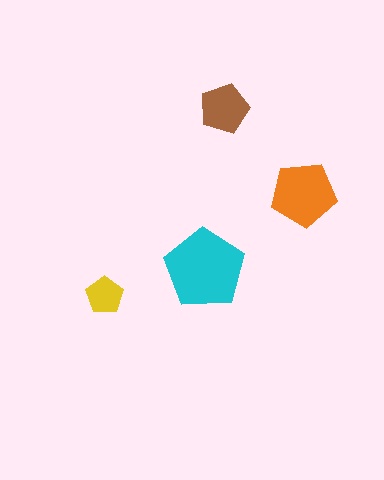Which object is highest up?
The brown pentagon is topmost.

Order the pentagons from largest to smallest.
the cyan one, the orange one, the brown one, the yellow one.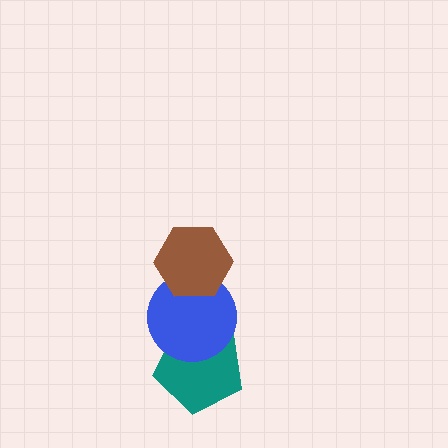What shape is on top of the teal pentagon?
The blue circle is on top of the teal pentagon.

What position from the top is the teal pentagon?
The teal pentagon is 3rd from the top.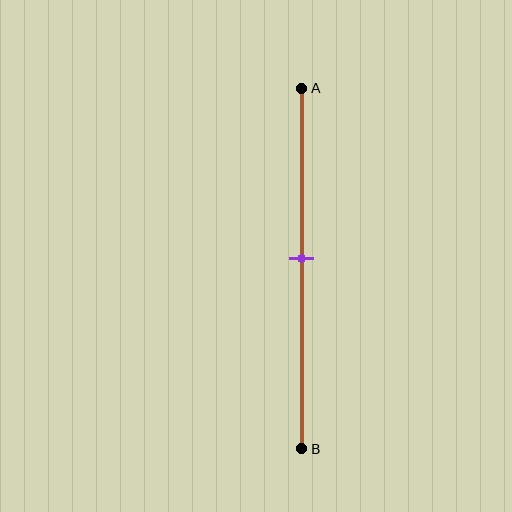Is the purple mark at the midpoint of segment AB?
Yes, the mark is approximately at the midpoint.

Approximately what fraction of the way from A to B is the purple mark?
The purple mark is approximately 45% of the way from A to B.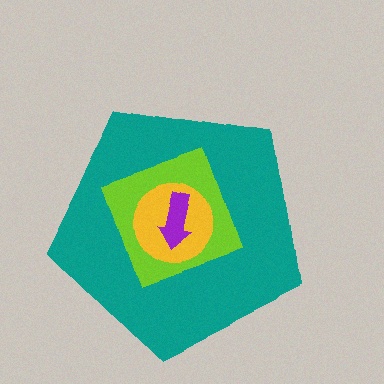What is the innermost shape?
The purple arrow.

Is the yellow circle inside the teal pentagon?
Yes.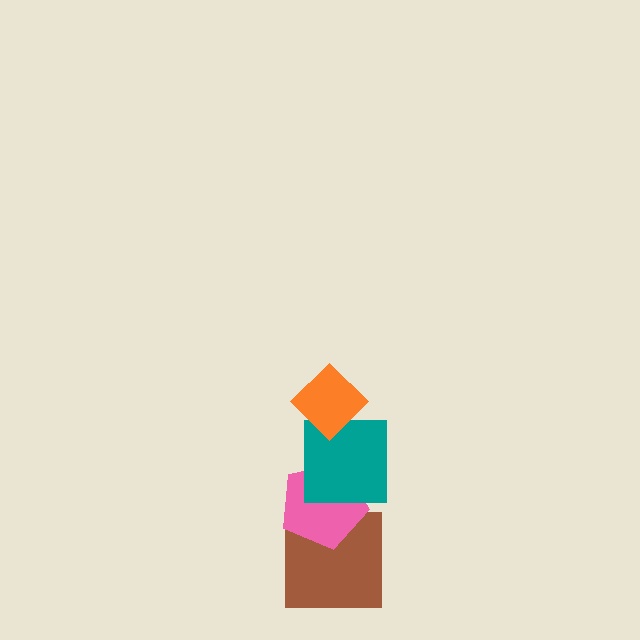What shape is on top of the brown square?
The pink pentagon is on top of the brown square.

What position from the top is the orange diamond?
The orange diamond is 1st from the top.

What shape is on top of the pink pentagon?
The teal square is on top of the pink pentagon.